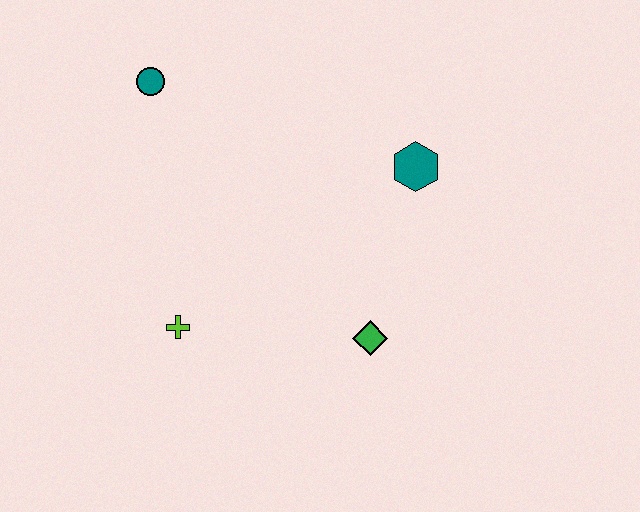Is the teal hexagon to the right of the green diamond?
Yes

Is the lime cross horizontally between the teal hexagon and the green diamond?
No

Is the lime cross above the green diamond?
Yes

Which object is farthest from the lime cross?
The teal hexagon is farthest from the lime cross.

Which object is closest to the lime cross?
The green diamond is closest to the lime cross.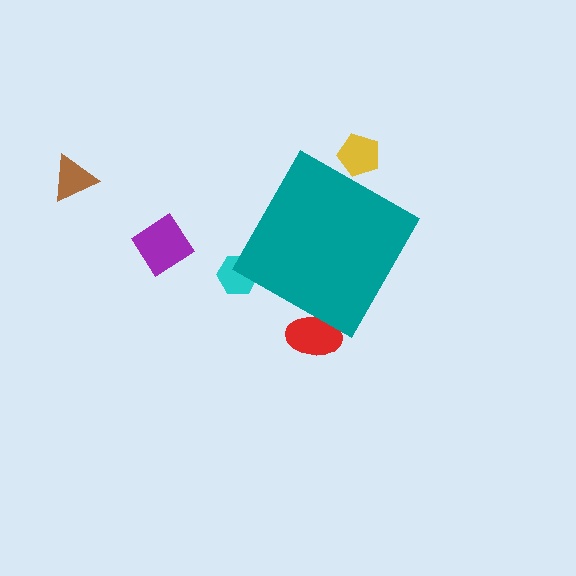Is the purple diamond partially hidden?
No, the purple diamond is fully visible.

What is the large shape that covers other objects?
A teal diamond.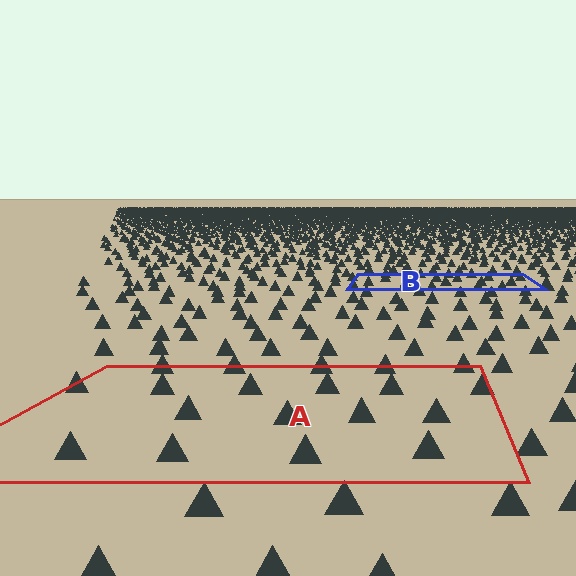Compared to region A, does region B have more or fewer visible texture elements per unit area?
Region B has more texture elements per unit area — they are packed more densely because it is farther away.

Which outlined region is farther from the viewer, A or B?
Region B is farther from the viewer — the texture elements inside it appear smaller and more densely packed.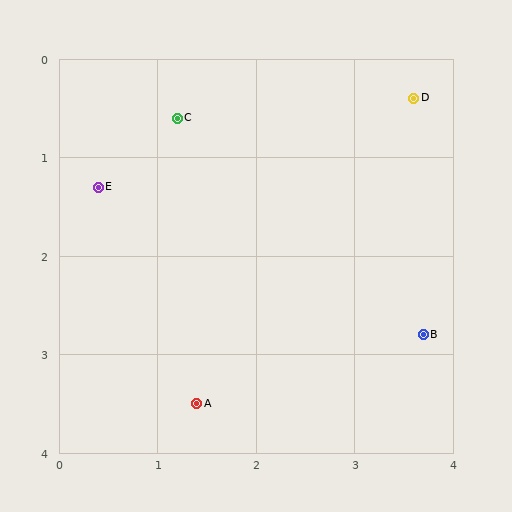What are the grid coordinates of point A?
Point A is at approximately (1.4, 3.5).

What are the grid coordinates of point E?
Point E is at approximately (0.4, 1.3).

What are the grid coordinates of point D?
Point D is at approximately (3.6, 0.4).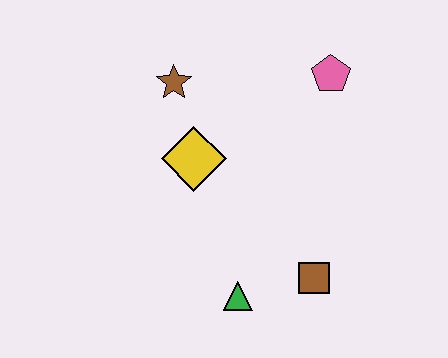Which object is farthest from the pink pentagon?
The green triangle is farthest from the pink pentagon.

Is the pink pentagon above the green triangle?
Yes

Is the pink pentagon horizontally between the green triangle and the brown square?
No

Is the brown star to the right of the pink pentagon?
No